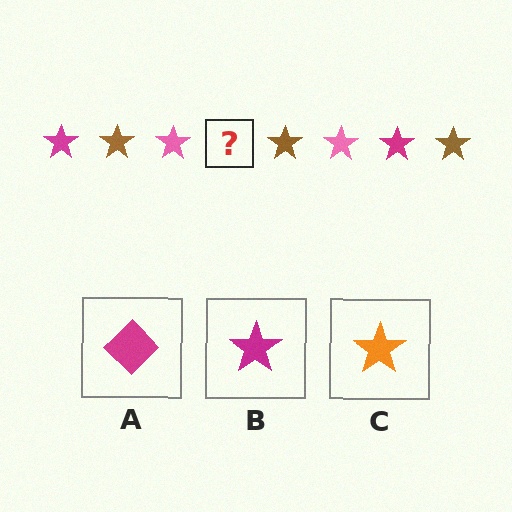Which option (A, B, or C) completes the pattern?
B.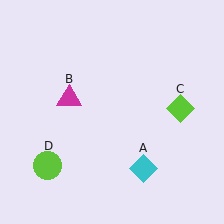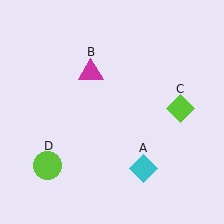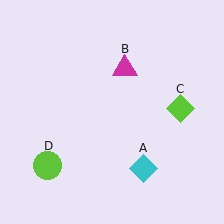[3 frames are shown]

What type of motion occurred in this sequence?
The magenta triangle (object B) rotated clockwise around the center of the scene.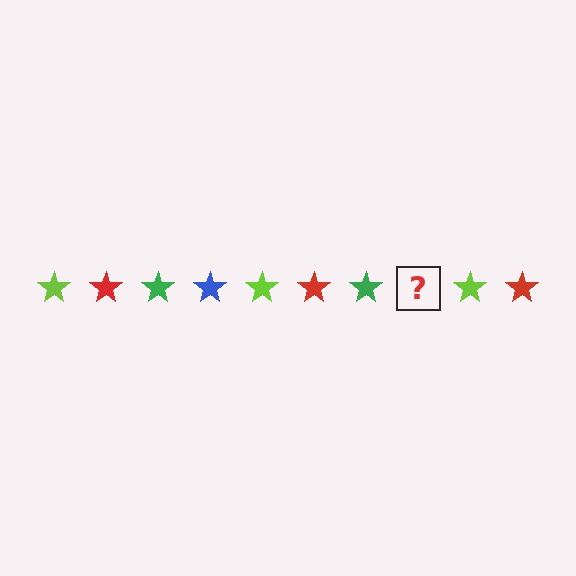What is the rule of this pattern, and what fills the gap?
The rule is that the pattern cycles through lime, red, green, blue stars. The gap should be filled with a blue star.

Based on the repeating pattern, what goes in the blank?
The blank should be a blue star.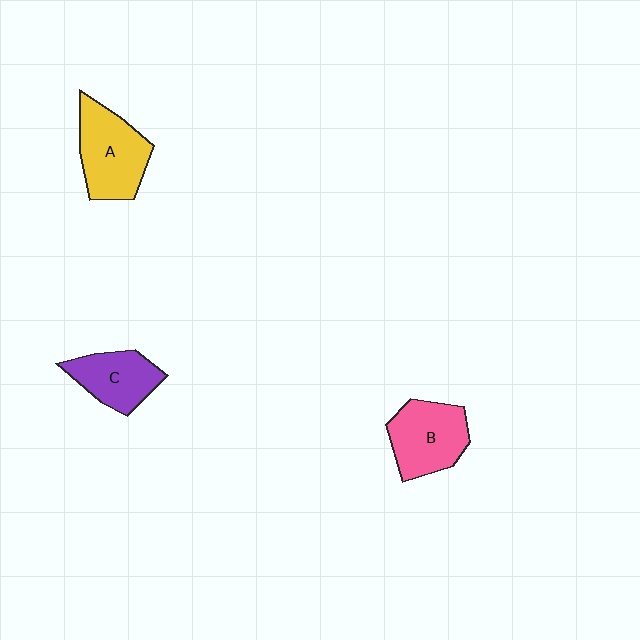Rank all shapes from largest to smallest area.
From largest to smallest: A (yellow), B (pink), C (purple).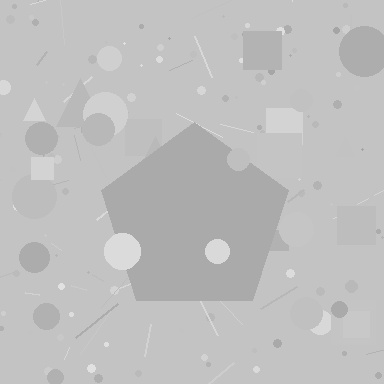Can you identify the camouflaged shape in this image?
The camouflaged shape is a pentagon.